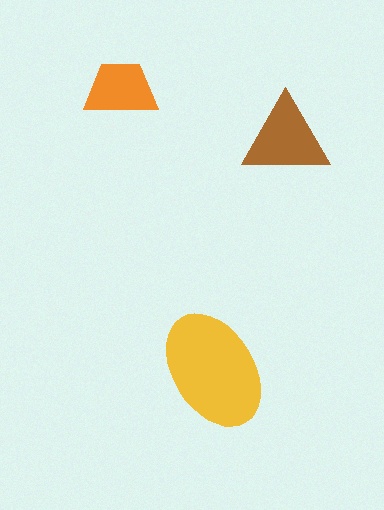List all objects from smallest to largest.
The orange trapezoid, the brown triangle, the yellow ellipse.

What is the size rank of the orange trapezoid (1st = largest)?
3rd.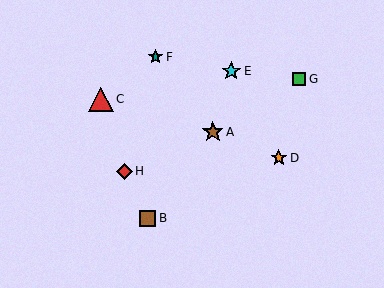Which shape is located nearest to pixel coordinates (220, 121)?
The brown star (labeled A) at (213, 132) is nearest to that location.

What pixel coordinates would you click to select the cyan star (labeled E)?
Click at (231, 71) to select the cyan star E.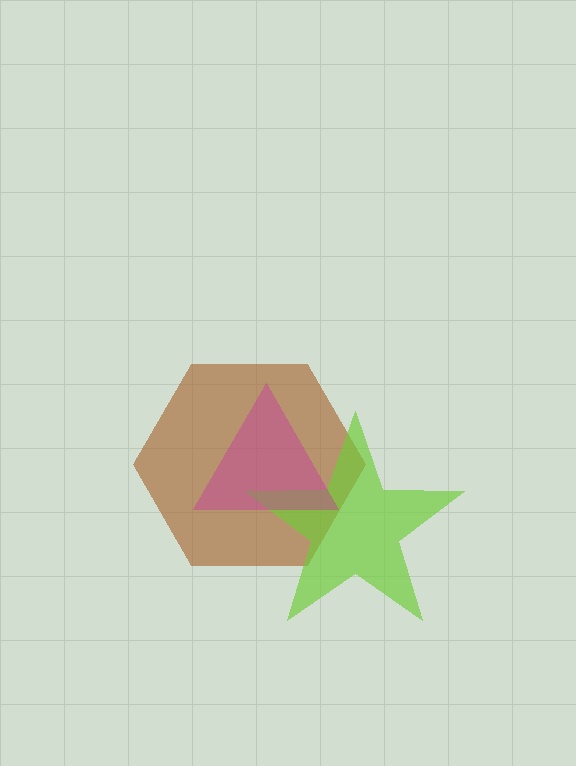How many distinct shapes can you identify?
There are 3 distinct shapes: a brown hexagon, a lime star, a magenta triangle.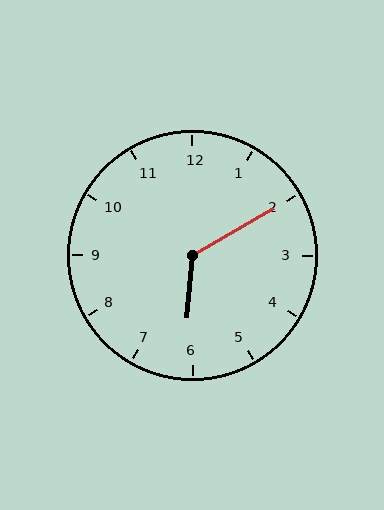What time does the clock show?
6:10.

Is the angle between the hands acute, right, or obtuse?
It is obtuse.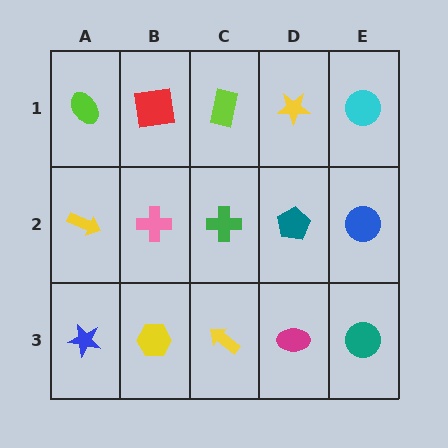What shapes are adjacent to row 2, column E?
A cyan circle (row 1, column E), a teal circle (row 3, column E), a teal pentagon (row 2, column D).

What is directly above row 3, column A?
A yellow arrow.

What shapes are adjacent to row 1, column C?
A green cross (row 2, column C), a red square (row 1, column B), a yellow star (row 1, column D).